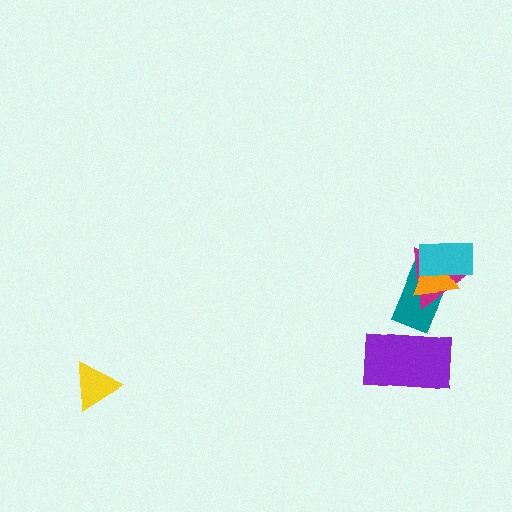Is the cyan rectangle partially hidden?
No, no other shape covers it.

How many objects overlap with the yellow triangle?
0 objects overlap with the yellow triangle.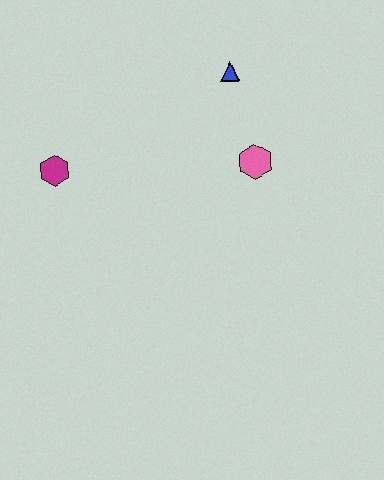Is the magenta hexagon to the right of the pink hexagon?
No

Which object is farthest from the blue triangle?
The magenta hexagon is farthest from the blue triangle.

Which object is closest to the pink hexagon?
The blue triangle is closest to the pink hexagon.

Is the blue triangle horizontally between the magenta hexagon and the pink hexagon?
Yes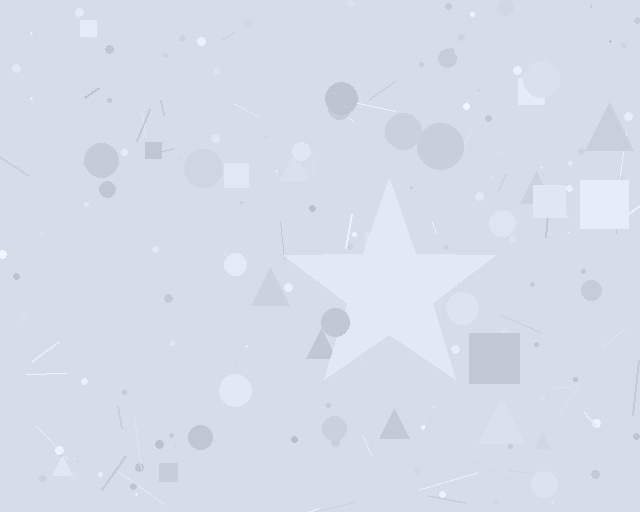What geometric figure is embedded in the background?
A star is embedded in the background.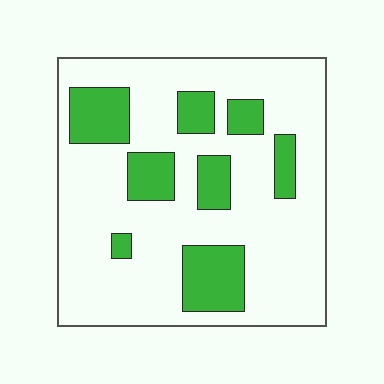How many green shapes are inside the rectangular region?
8.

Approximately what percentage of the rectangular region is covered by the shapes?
Approximately 25%.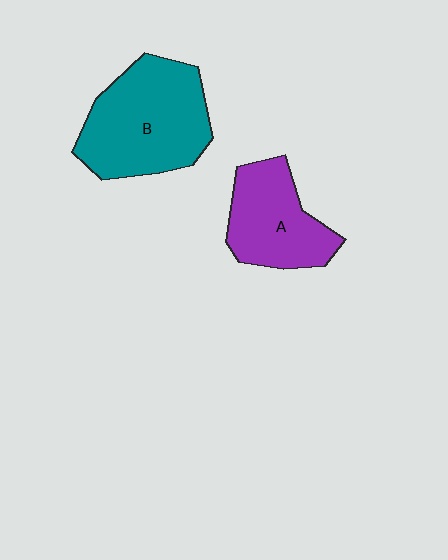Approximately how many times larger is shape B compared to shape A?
Approximately 1.4 times.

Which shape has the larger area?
Shape B (teal).